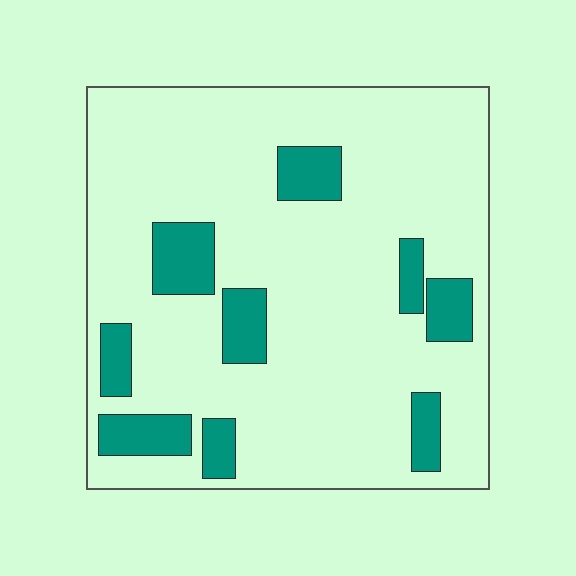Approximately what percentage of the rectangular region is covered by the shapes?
Approximately 15%.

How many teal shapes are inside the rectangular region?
9.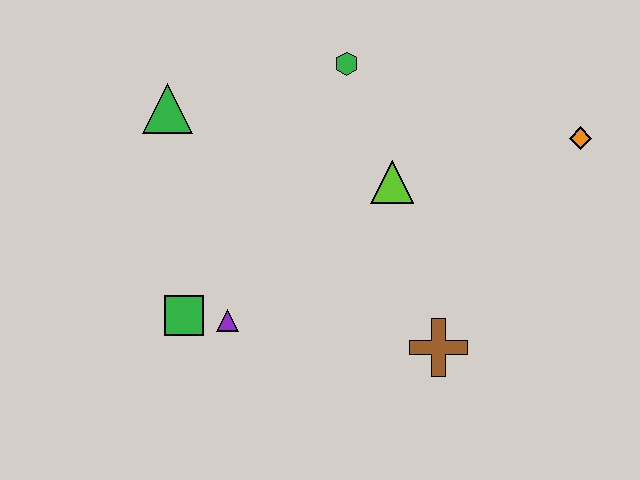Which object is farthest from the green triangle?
The orange diamond is farthest from the green triangle.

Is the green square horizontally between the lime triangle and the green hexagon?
No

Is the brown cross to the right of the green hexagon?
Yes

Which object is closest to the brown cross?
The lime triangle is closest to the brown cross.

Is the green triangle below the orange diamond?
No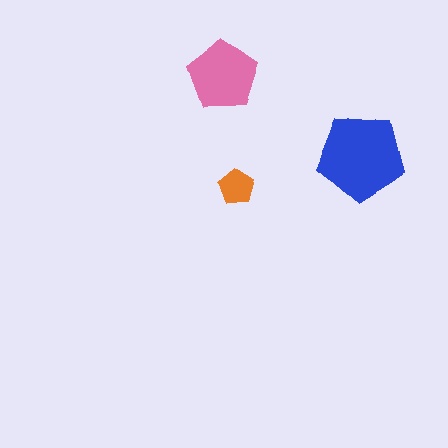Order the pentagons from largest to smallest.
the blue one, the pink one, the orange one.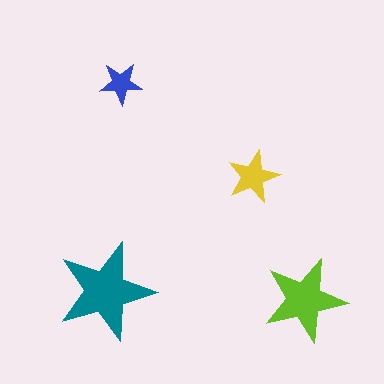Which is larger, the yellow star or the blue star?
The yellow one.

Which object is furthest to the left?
The teal star is leftmost.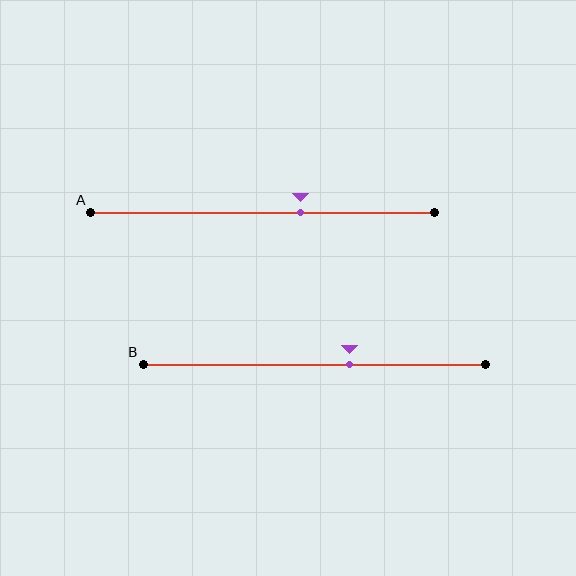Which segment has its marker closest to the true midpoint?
Segment B has its marker closest to the true midpoint.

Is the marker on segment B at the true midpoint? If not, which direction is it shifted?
No, the marker on segment B is shifted to the right by about 10% of the segment length.